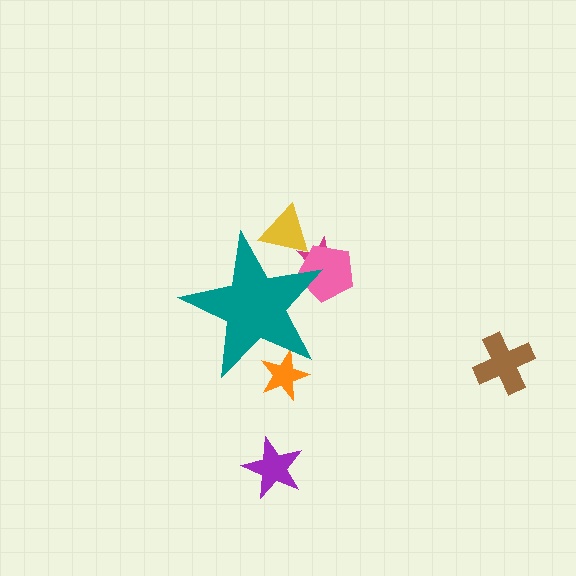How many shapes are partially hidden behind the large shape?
4 shapes are partially hidden.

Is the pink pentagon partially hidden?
Yes, the pink pentagon is partially hidden behind the teal star.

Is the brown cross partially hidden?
No, the brown cross is fully visible.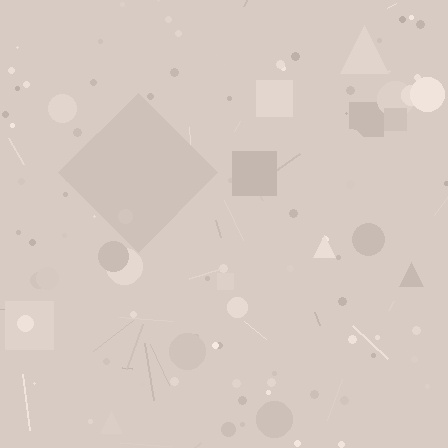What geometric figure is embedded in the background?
A diamond is embedded in the background.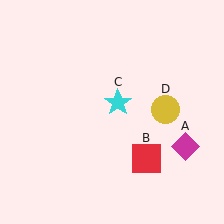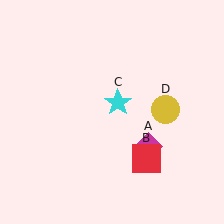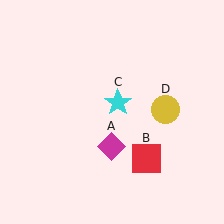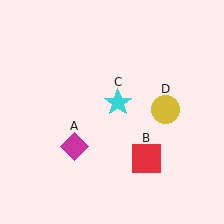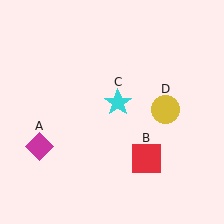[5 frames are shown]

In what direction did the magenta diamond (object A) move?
The magenta diamond (object A) moved left.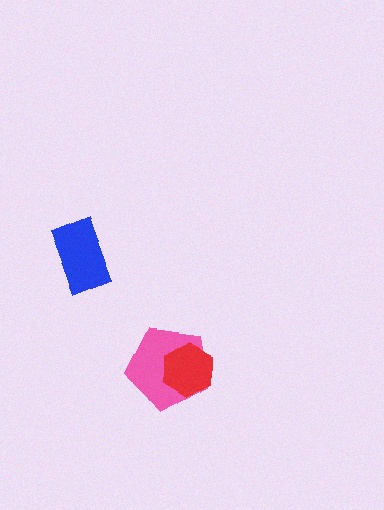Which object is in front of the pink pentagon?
The red hexagon is in front of the pink pentagon.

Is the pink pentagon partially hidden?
Yes, it is partially covered by another shape.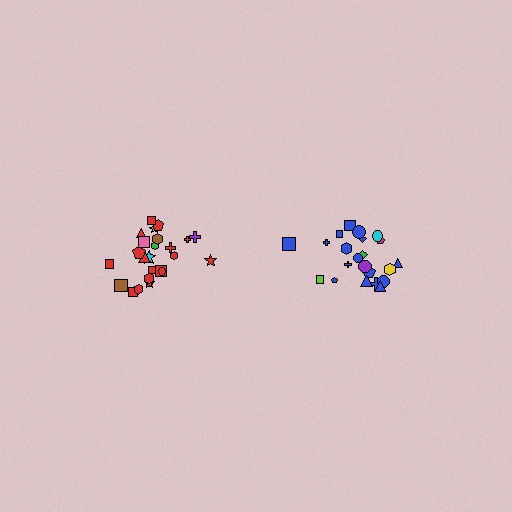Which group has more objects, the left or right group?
The left group.